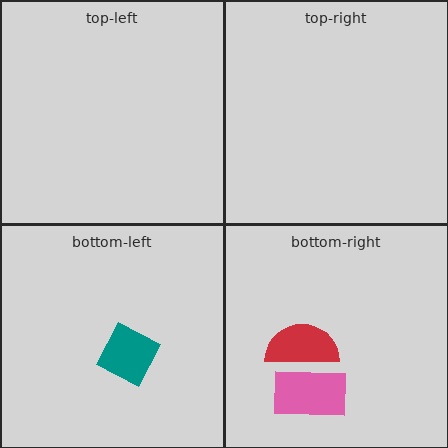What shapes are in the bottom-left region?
The teal diamond.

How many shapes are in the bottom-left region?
1.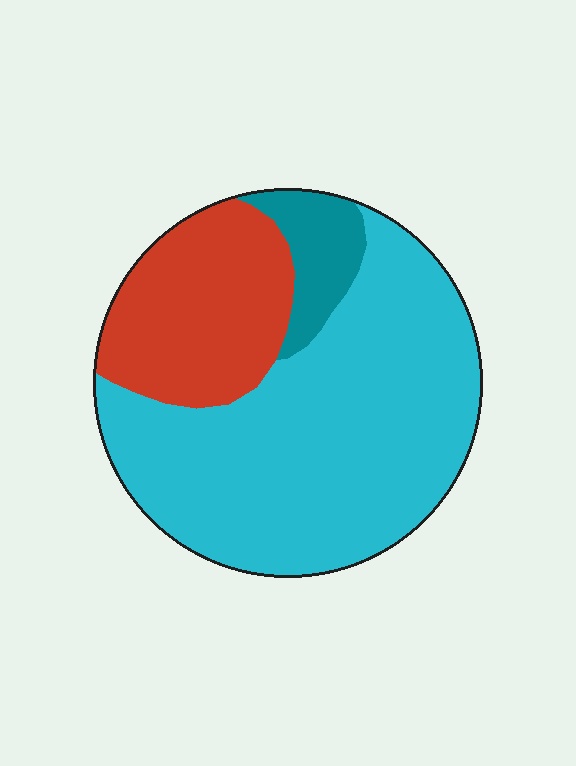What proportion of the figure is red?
Red takes up about one quarter (1/4) of the figure.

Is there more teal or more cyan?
Cyan.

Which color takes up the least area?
Teal, at roughly 10%.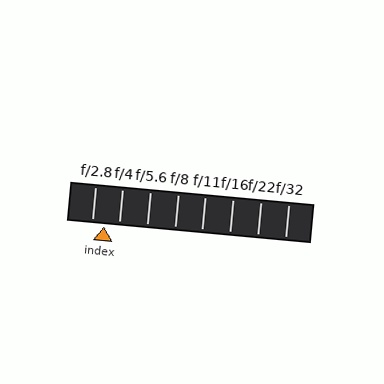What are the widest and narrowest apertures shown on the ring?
The widest aperture shown is f/2.8 and the narrowest is f/32.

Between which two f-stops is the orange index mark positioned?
The index mark is between f/2.8 and f/4.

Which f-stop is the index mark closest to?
The index mark is closest to f/2.8.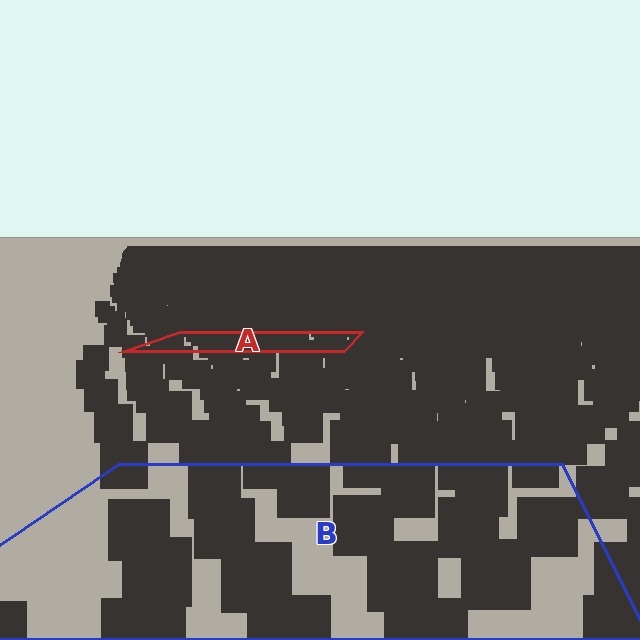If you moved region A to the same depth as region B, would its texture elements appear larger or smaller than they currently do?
They would appear larger. At a closer depth, the same texture elements are projected at a bigger on-screen size.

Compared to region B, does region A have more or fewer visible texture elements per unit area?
Region A has more texture elements per unit area — they are packed more densely because it is farther away.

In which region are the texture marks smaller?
The texture marks are smaller in region A, because it is farther away.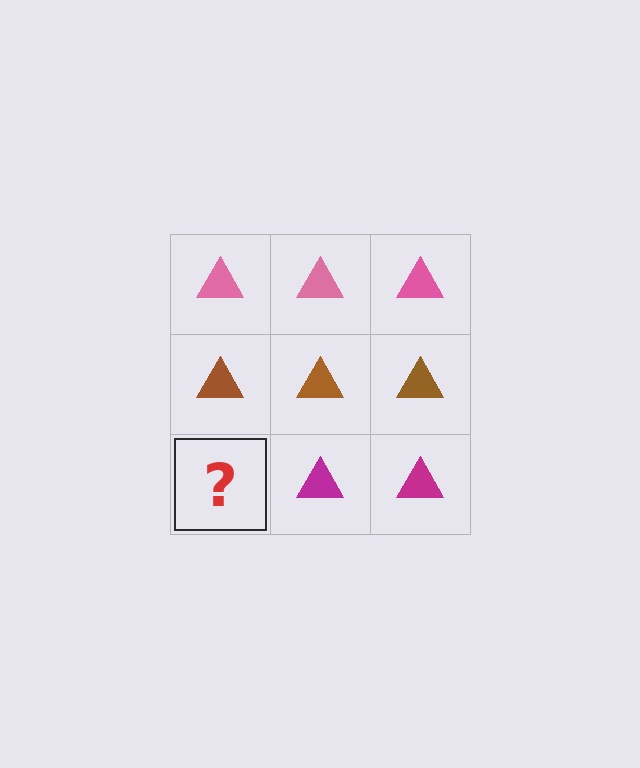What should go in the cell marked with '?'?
The missing cell should contain a magenta triangle.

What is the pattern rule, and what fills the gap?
The rule is that each row has a consistent color. The gap should be filled with a magenta triangle.